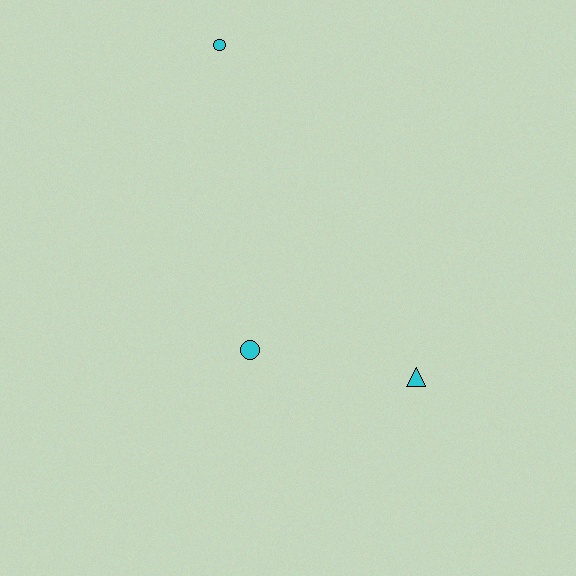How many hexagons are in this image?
There are no hexagons.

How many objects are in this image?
There are 3 objects.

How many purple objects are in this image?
There are no purple objects.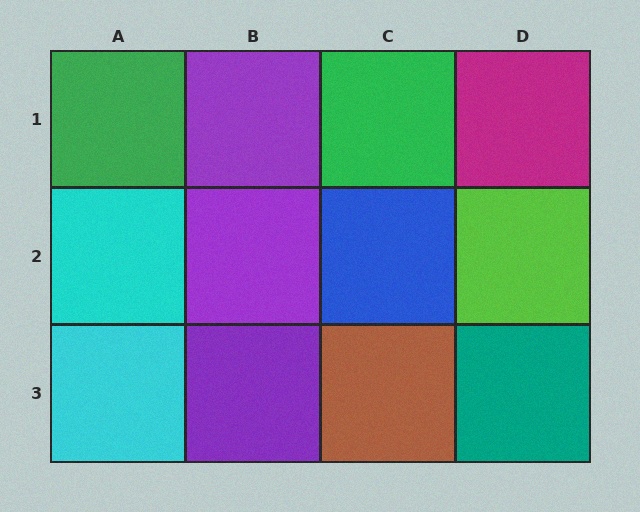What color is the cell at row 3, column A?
Cyan.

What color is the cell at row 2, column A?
Cyan.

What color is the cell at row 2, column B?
Purple.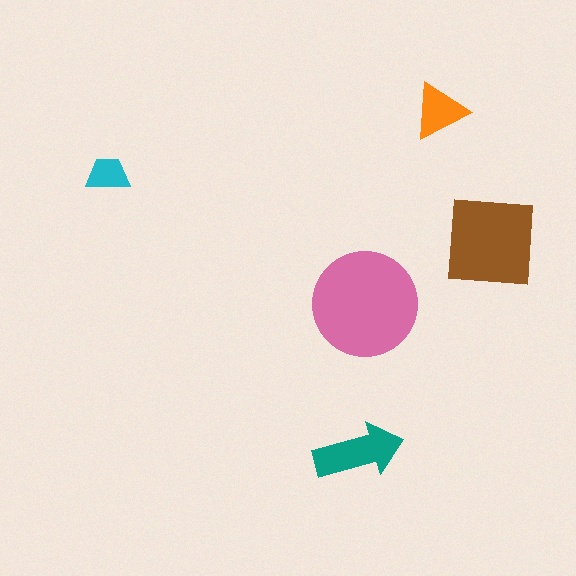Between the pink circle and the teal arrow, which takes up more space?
The pink circle.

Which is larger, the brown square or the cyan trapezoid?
The brown square.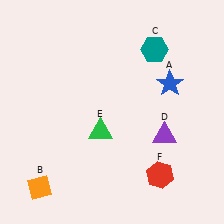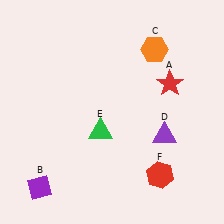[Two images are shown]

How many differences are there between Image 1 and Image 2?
There are 3 differences between the two images.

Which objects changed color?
A changed from blue to red. B changed from orange to purple. C changed from teal to orange.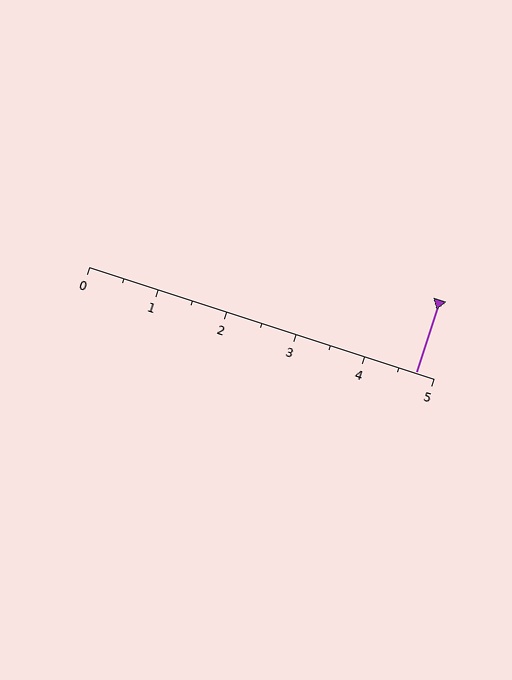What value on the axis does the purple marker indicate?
The marker indicates approximately 4.8.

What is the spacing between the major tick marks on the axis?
The major ticks are spaced 1 apart.